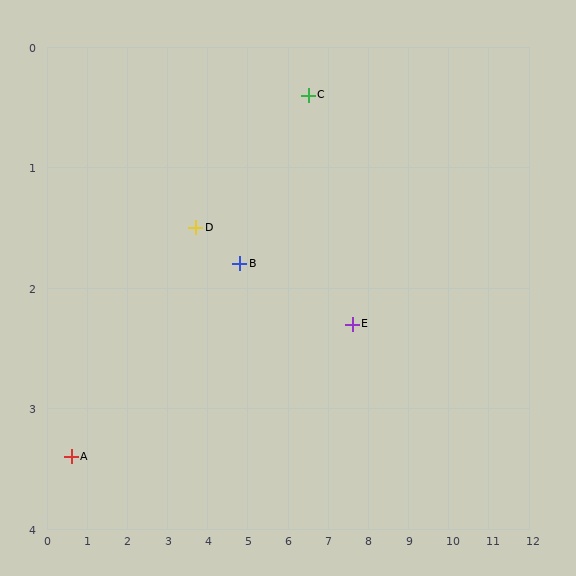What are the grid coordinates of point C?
Point C is at approximately (6.5, 0.4).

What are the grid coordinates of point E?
Point E is at approximately (7.6, 2.3).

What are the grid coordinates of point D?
Point D is at approximately (3.7, 1.5).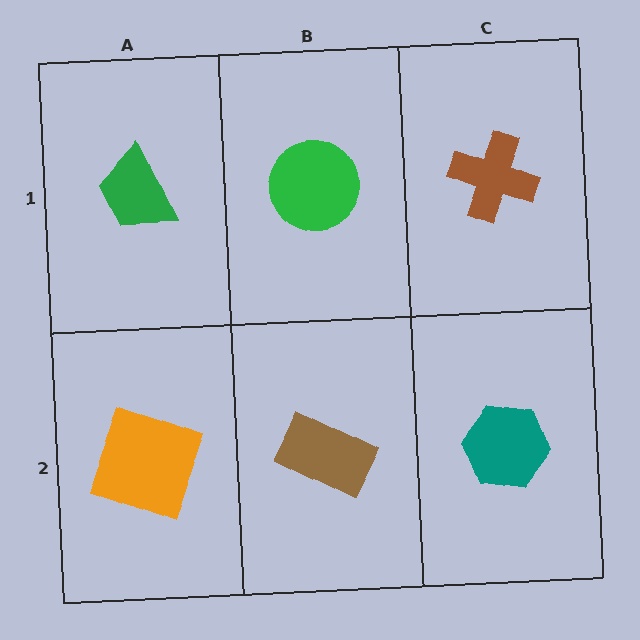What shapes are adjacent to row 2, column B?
A green circle (row 1, column B), an orange square (row 2, column A), a teal hexagon (row 2, column C).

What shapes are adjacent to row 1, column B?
A brown rectangle (row 2, column B), a green trapezoid (row 1, column A), a brown cross (row 1, column C).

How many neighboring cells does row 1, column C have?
2.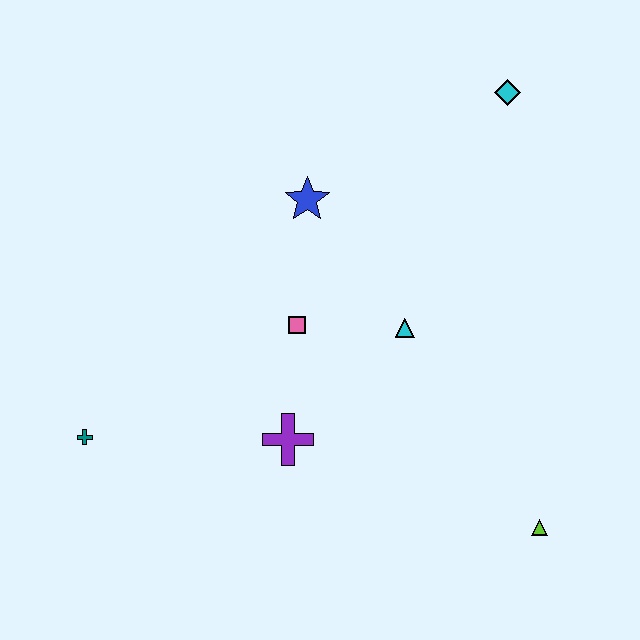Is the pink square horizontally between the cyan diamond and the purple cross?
Yes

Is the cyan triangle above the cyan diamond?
No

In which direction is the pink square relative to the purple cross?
The pink square is above the purple cross.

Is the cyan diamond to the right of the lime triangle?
No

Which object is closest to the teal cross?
The purple cross is closest to the teal cross.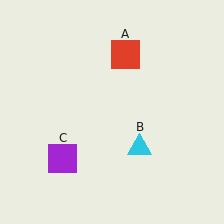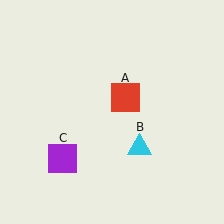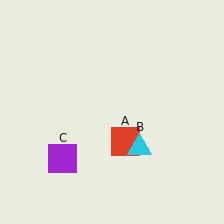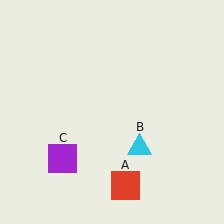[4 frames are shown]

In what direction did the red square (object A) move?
The red square (object A) moved down.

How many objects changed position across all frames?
1 object changed position: red square (object A).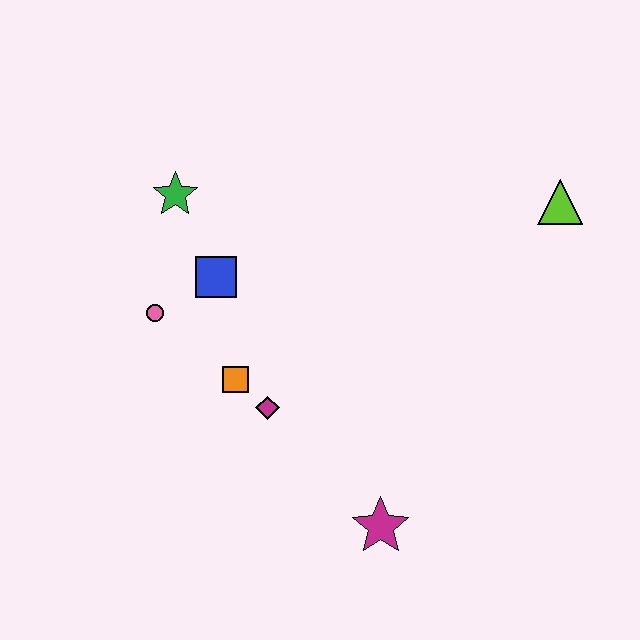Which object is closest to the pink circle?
The blue square is closest to the pink circle.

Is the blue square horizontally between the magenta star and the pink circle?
Yes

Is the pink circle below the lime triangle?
Yes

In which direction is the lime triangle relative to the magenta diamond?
The lime triangle is to the right of the magenta diamond.